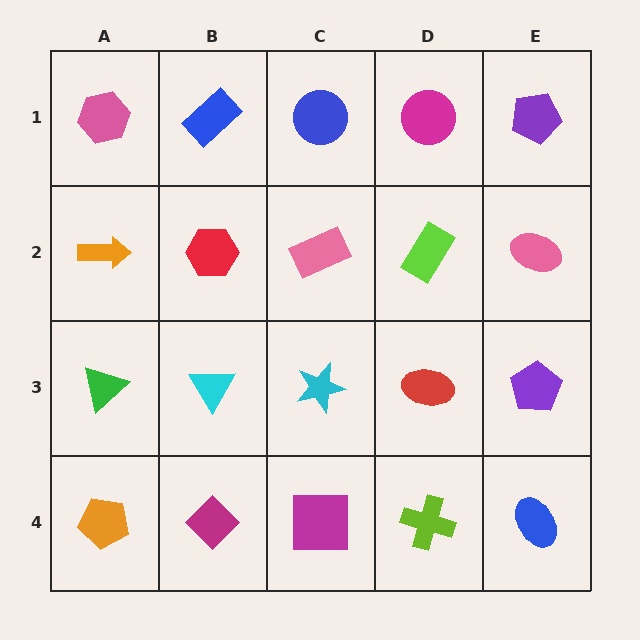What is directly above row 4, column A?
A green triangle.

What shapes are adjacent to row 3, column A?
An orange arrow (row 2, column A), an orange pentagon (row 4, column A), a cyan triangle (row 3, column B).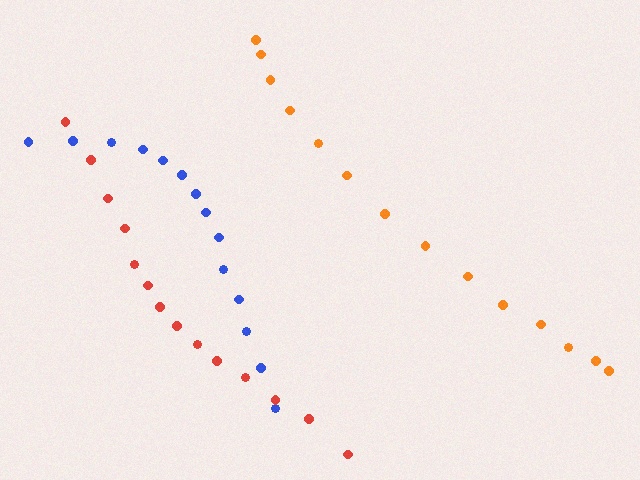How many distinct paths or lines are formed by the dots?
There are 3 distinct paths.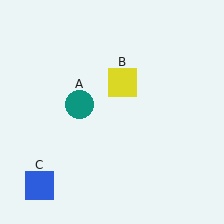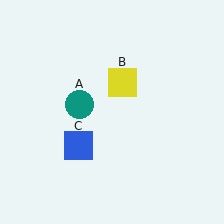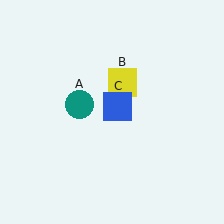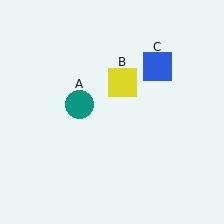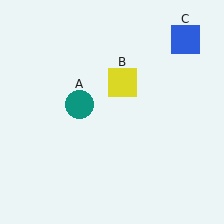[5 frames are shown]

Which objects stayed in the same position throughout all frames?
Teal circle (object A) and yellow square (object B) remained stationary.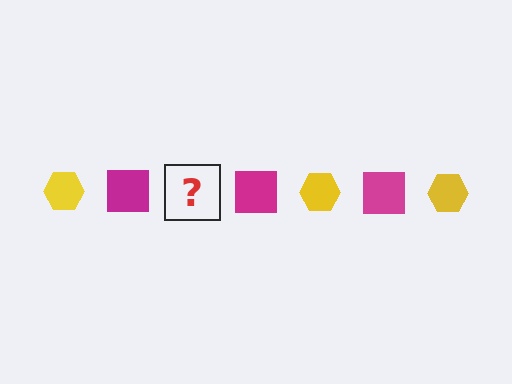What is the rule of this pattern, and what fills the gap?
The rule is that the pattern alternates between yellow hexagon and magenta square. The gap should be filled with a yellow hexagon.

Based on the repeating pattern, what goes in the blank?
The blank should be a yellow hexagon.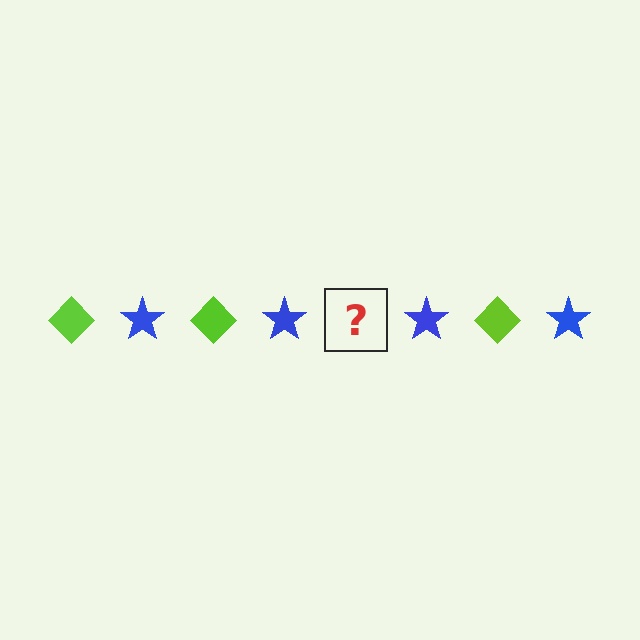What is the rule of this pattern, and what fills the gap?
The rule is that the pattern alternates between lime diamond and blue star. The gap should be filled with a lime diamond.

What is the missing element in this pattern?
The missing element is a lime diamond.